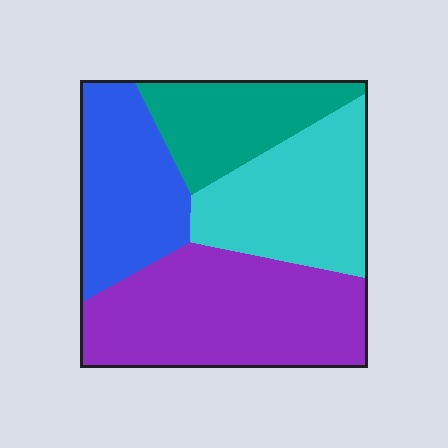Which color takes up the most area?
Purple, at roughly 35%.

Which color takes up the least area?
Teal, at roughly 20%.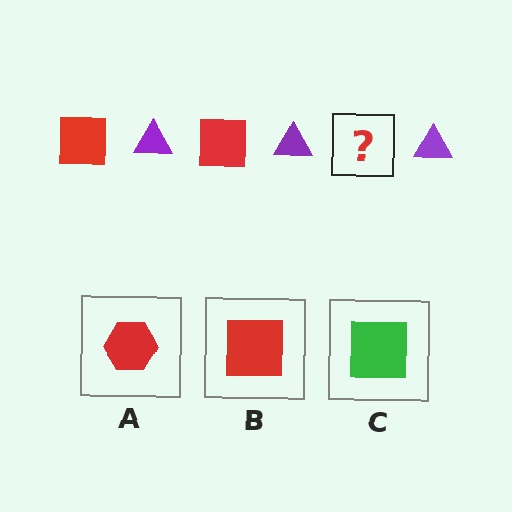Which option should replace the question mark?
Option B.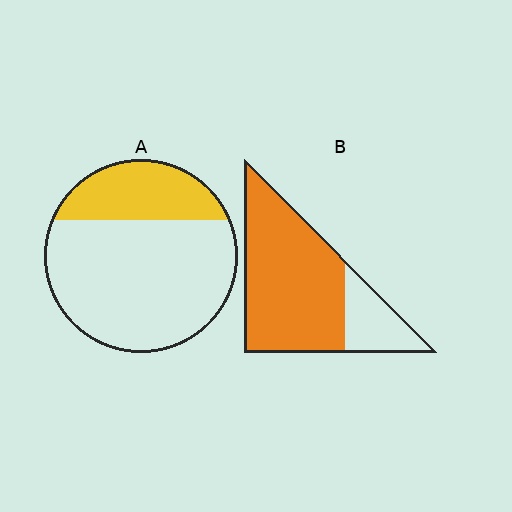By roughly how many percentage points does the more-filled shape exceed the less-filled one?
By roughly 50 percentage points (B over A).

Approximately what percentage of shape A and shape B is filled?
A is approximately 25% and B is approximately 75%.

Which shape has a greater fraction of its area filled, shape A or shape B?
Shape B.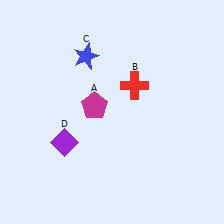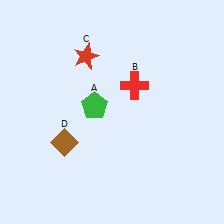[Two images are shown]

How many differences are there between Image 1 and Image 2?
There are 3 differences between the two images.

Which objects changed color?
A changed from magenta to green. C changed from blue to red. D changed from purple to brown.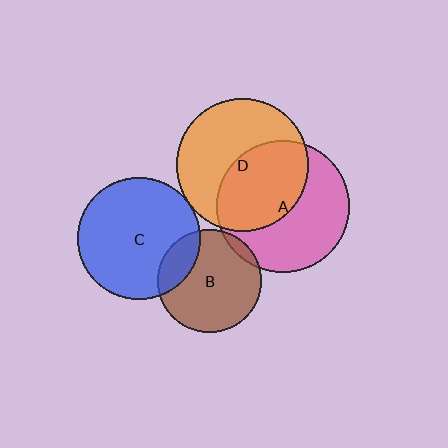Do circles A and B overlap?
Yes.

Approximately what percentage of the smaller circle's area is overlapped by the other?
Approximately 5%.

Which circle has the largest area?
Circle D (orange).